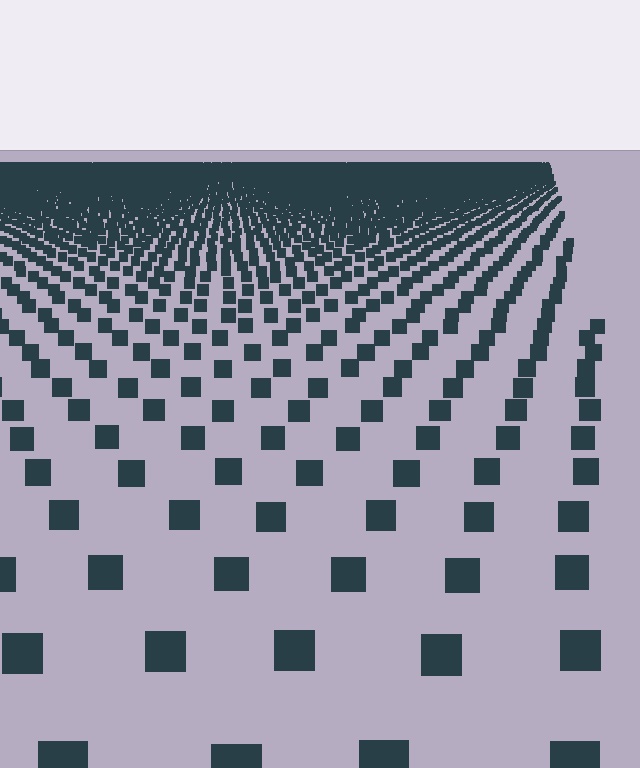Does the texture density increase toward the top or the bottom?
Density increases toward the top.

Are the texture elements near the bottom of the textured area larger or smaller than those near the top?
Larger. Near the bottom, elements are closer to the viewer and appear at a bigger on-screen size.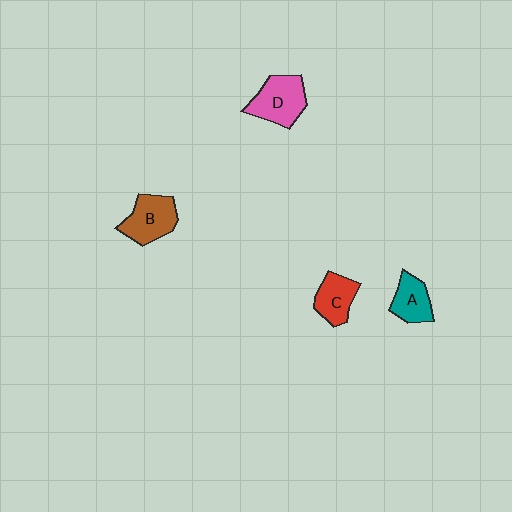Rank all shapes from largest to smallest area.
From largest to smallest: D (pink), B (brown), C (red), A (teal).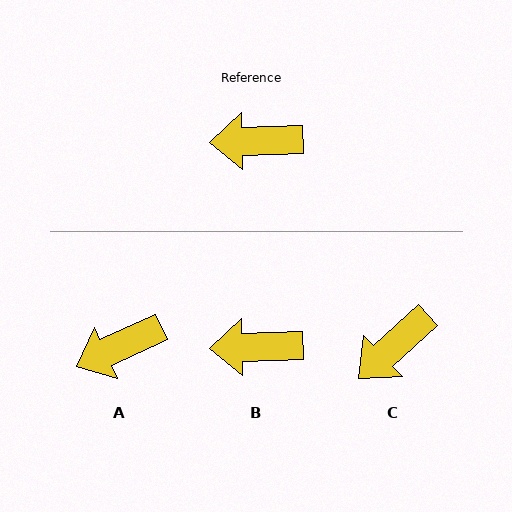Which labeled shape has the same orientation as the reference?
B.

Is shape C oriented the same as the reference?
No, it is off by about 41 degrees.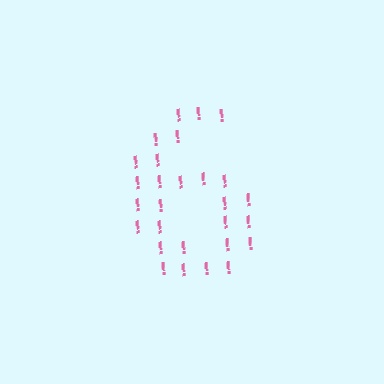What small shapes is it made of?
It is made of small exclamation marks.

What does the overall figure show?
The overall figure shows the digit 6.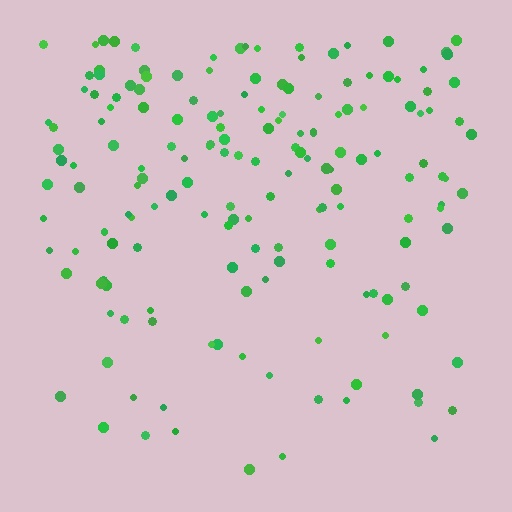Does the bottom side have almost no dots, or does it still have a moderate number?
Still a moderate number, just noticeably fewer than the top.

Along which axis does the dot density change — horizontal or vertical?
Vertical.